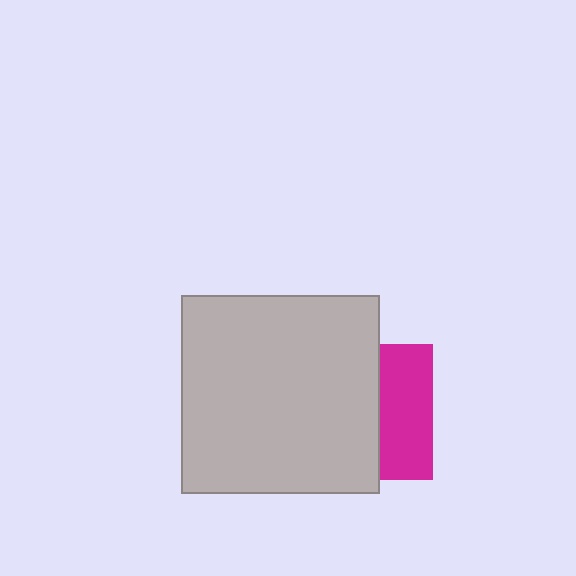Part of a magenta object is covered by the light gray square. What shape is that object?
It is a square.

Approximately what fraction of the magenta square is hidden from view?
Roughly 61% of the magenta square is hidden behind the light gray square.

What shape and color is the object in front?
The object in front is a light gray square.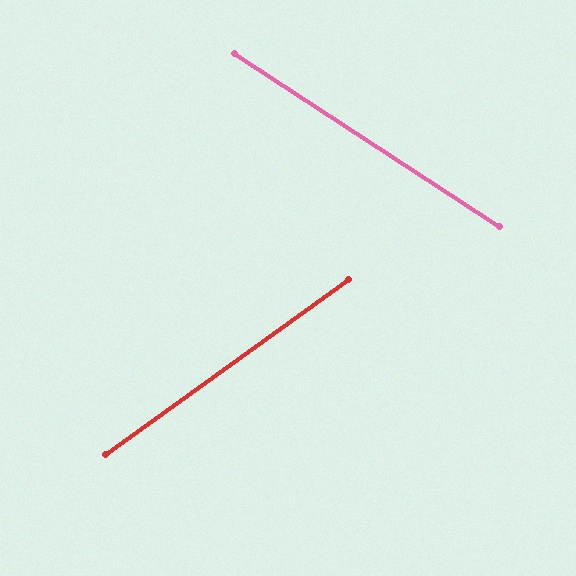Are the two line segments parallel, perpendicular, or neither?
Neither parallel nor perpendicular — they differ by about 69°.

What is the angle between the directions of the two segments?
Approximately 69 degrees.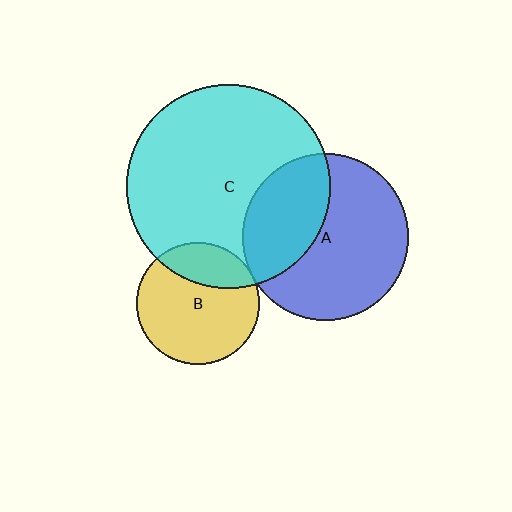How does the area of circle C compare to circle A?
Approximately 1.5 times.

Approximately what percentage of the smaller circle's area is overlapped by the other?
Approximately 5%.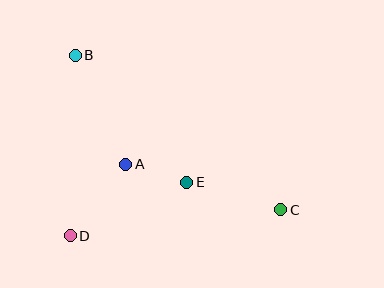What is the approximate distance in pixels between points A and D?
The distance between A and D is approximately 90 pixels.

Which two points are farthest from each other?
Points B and C are farthest from each other.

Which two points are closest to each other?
Points A and E are closest to each other.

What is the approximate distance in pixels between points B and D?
The distance between B and D is approximately 181 pixels.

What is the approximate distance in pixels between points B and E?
The distance between B and E is approximately 169 pixels.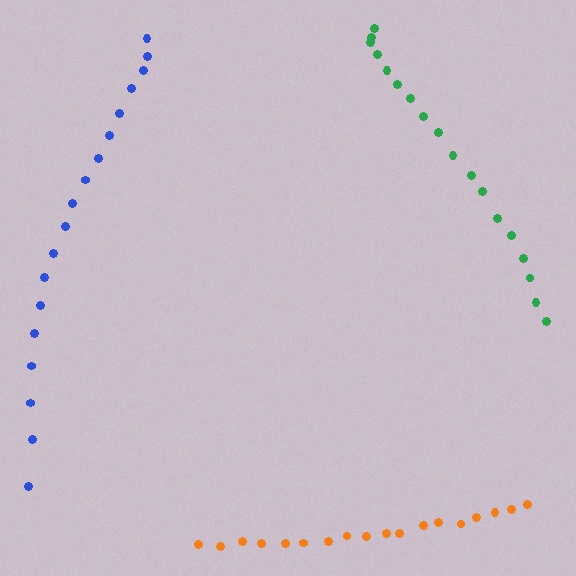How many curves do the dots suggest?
There are 3 distinct paths.